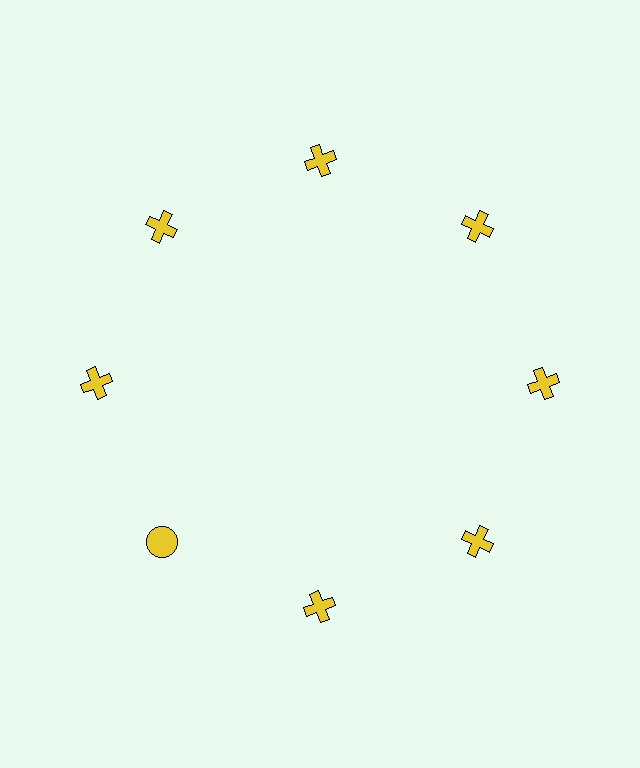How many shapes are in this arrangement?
There are 8 shapes arranged in a ring pattern.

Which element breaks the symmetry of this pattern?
The yellow circle at roughly the 8 o'clock position breaks the symmetry. All other shapes are yellow crosses.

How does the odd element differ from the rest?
It has a different shape: circle instead of cross.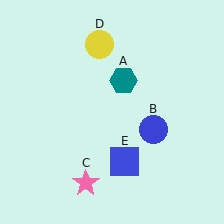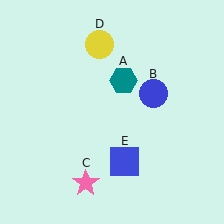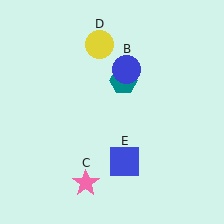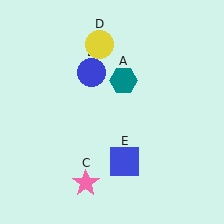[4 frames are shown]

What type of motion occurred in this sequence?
The blue circle (object B) rotated counterclockwise around the center of the scene.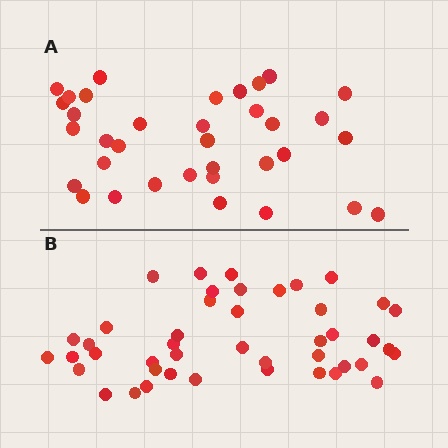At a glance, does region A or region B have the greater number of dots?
Region B (the bottom region) has more dots.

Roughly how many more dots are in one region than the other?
Region B has roughly 8 or so more dots than region A.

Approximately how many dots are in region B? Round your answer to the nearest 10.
About 40 dots. (The exact count is 44, which rounds to 40.)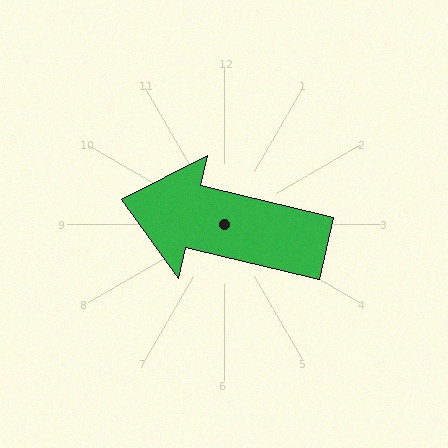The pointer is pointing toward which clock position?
Roughly 9 o'clock.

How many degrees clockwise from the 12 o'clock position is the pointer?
Approximately 283 degrees.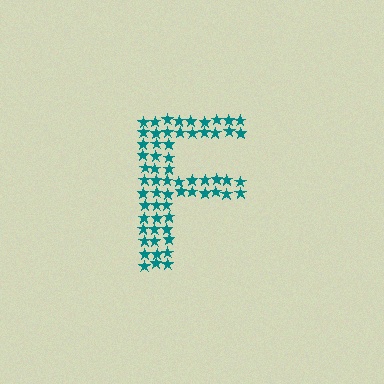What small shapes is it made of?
It is made of small stars.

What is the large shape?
The large shape is the letter F.